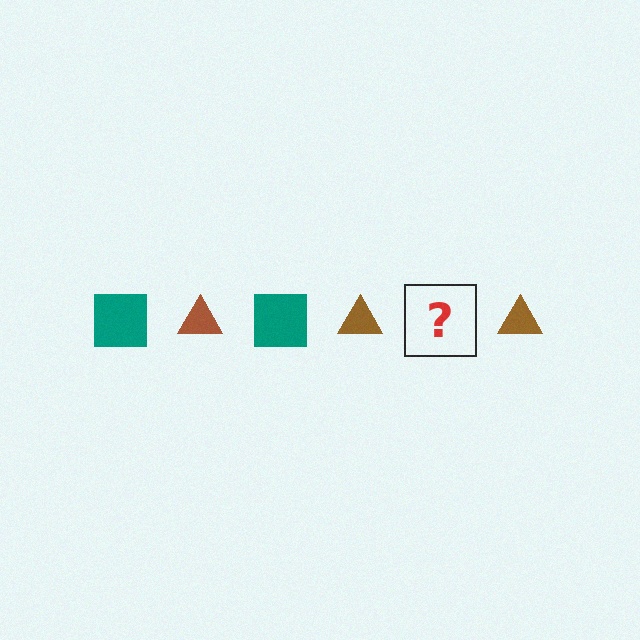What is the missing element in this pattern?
The missing element is a teal square.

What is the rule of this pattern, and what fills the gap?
The rule is that the pattern alternates between teal square and brown triangle. The gap should be filled with a teal square.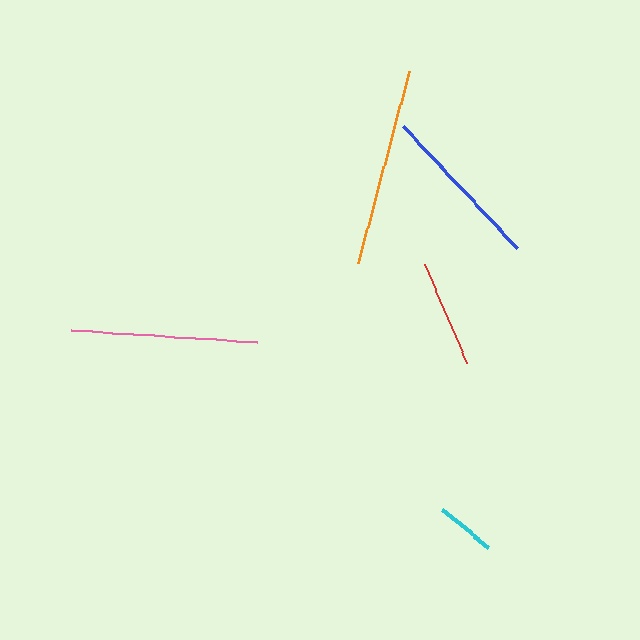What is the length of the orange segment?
The orange segment is approximately 198 pixels long.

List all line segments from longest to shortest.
From longest to shortest: orange, pink, blue, red, cyan.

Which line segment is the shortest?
The cyan line is the shortest at approximately 60 pixels.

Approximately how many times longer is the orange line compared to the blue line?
The orange line is approximately 1.2 times the length of the blue line.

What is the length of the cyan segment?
The cyan segment is approximately 60 pixels long.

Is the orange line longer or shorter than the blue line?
The orange line is longer than the blue line.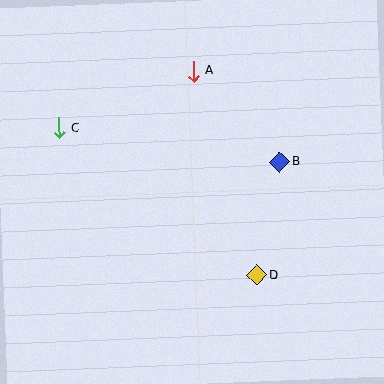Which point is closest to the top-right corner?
Point B is closest to the top-right corner.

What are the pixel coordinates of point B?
Point B is at (280, 162).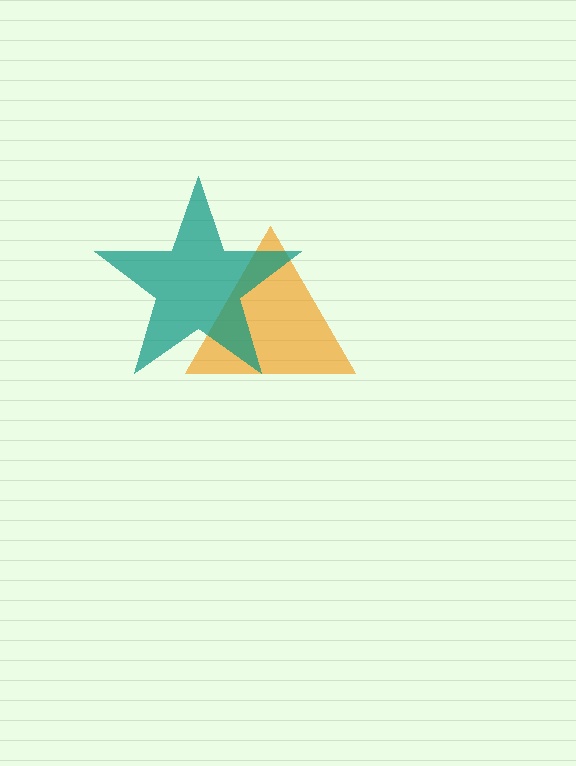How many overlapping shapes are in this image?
There are 2 overlapping shapes in the image.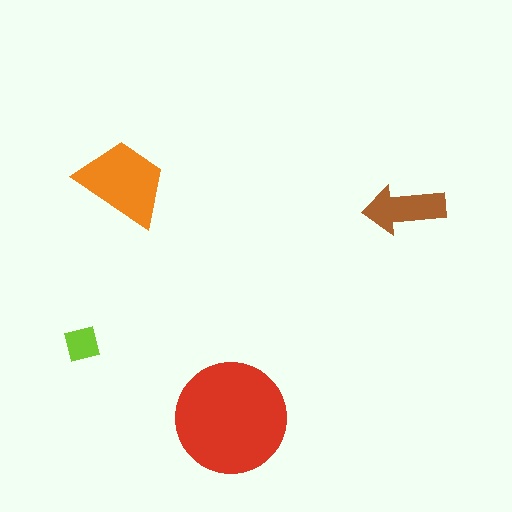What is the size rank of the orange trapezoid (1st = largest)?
2nd.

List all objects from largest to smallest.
The red circle, the orange trapezoid, the brown arrow, the lime square.